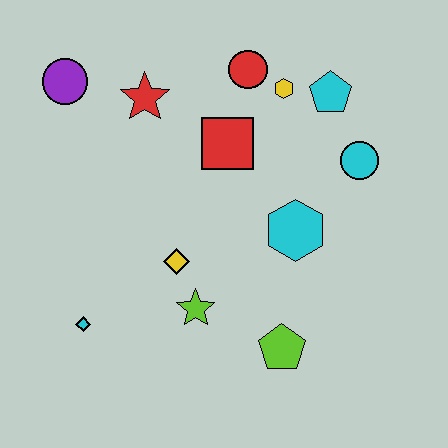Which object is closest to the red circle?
The yellow hexagon is closest to the red circle.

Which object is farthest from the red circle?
The cyan diamond is farthest from the red circle.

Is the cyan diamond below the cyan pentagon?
Yes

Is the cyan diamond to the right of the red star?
No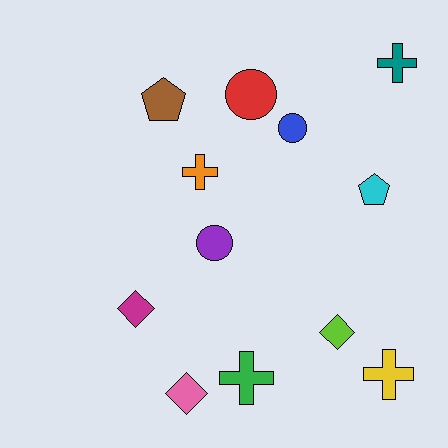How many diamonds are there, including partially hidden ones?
There are 3 diamonds.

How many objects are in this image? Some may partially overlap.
There are 12 objects.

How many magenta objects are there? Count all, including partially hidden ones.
There is 1 magenta object.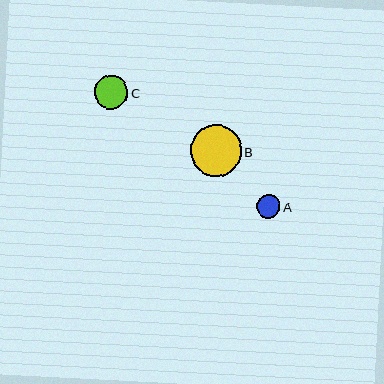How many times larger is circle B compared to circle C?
Circle B is approximately 1.5 times the size of circle C.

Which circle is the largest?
Circle B is the largest with a size of approximately 51 pixels.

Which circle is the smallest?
Circle A is the smallest with a size of approximately 23 pixels.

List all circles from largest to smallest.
From largest to smallest: B, C, A.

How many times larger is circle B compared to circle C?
Circle B is approximately 1.5 times the size of circle C.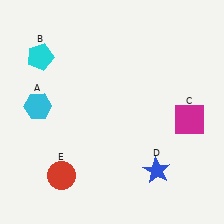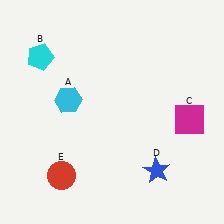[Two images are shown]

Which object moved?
The cyan hexagon (A) moved right.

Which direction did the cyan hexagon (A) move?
The cyan hexagon (A) moved right.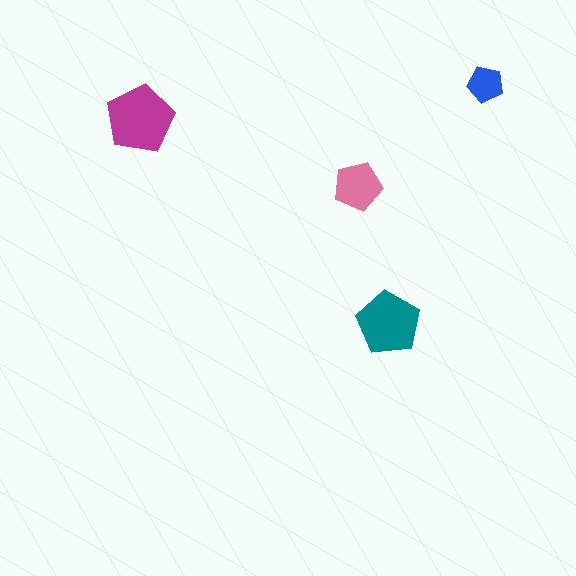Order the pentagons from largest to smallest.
the magenta one, the teal one, the pink one, the blue one.